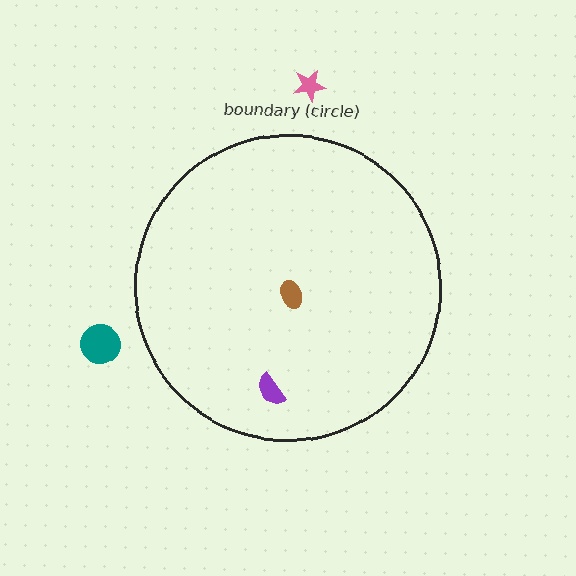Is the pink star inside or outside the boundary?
Outside.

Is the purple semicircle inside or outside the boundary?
Inside.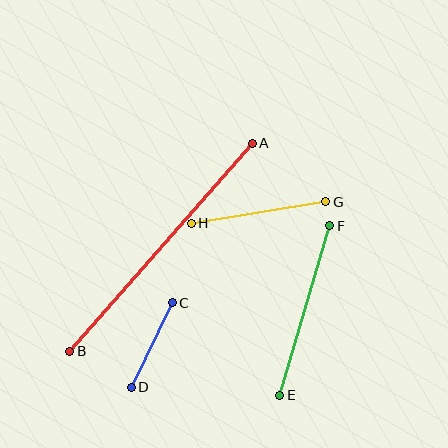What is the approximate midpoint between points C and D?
The midpoint is at approximately (152, 345) pixels.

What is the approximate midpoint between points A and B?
The midpoint is at approximately (161, 247) pixels.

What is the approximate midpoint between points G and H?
The midpoint is at approximately (259, 213) pixels.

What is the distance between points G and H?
The distance is approximately 136 pixels.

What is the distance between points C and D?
The distance is approximately 94 pixels.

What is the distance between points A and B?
The distance is approximately 277 pixels.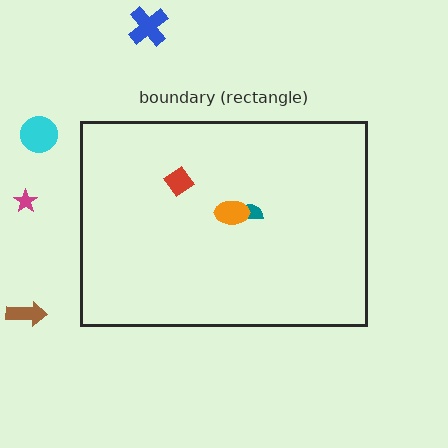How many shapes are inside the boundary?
3 inside, 4 outside.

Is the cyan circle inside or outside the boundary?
Outside.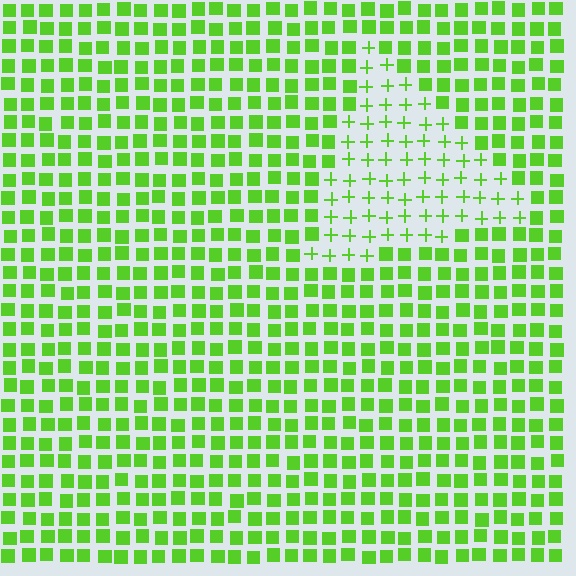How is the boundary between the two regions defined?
The boundary is defined by a change in element shape: plus signs inside vs. squares outside. All elements share the same color and spacing.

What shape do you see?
I see a triangle.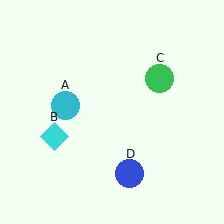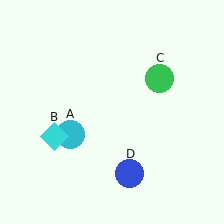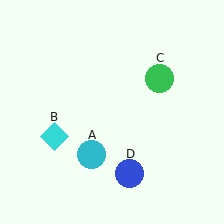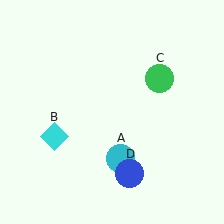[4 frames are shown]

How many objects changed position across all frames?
1 object changed position: cyan circle (object A).